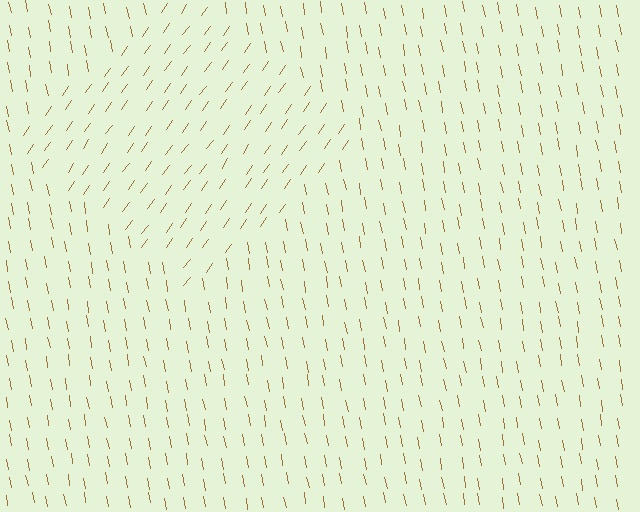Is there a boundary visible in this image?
Yes, there is a texture boundary formed by a change in line orientation.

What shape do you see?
I see a diamond.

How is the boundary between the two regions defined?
The boundary is defined purely by a change in line orientation (approximately 45 degrees difference). All lines are the same color and thickness.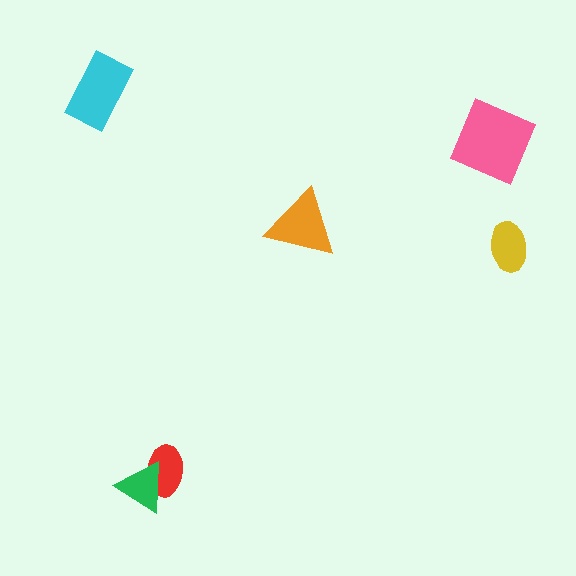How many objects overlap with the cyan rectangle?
0 objects overlap with the cyan rectangle.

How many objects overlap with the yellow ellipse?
0 objects overlap with the yellow ellipse.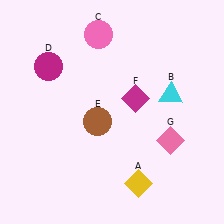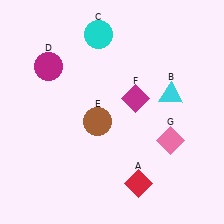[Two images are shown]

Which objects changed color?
A changed from yellow to red. C changed from pink to cyan.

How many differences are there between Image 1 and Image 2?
There are 2 differences between the two images.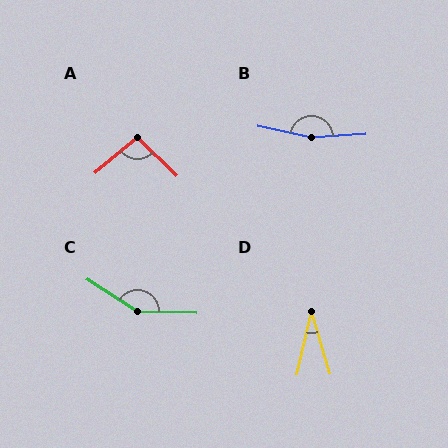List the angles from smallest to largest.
D (29°), A (96°), C (148°), B (164°).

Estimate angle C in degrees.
Approximately 148 degrees.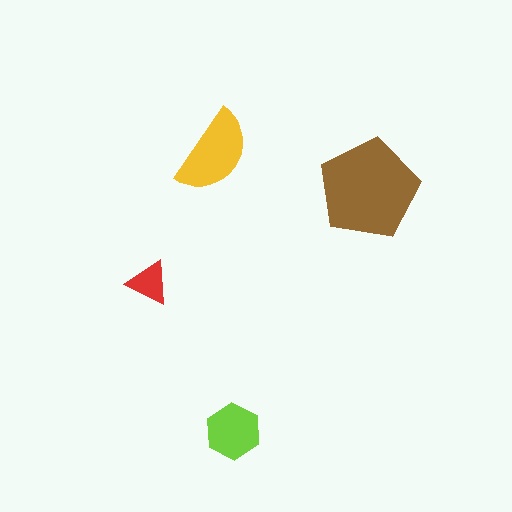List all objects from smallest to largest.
The red triangle, the lime hexagon, the yellow semicircle, the brown pentagon.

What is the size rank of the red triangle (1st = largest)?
4th.